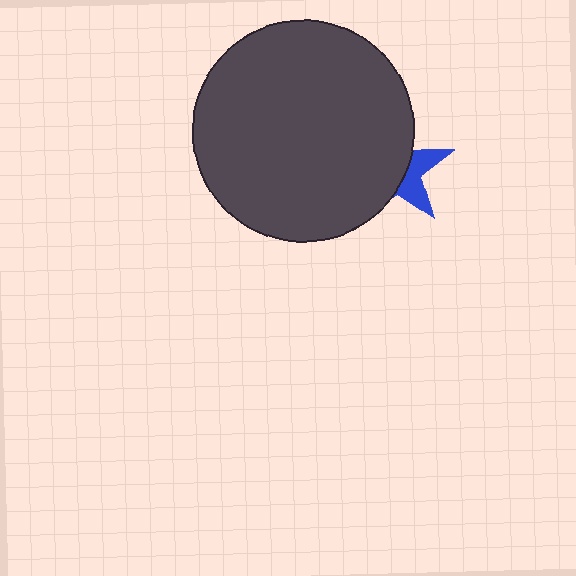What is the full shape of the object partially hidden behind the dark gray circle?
The partially hidden object is a blue star.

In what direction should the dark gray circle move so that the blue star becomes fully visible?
The dark gray circle should move left. That is the shortest direction to clear the overlap and leave the blue star fully visible.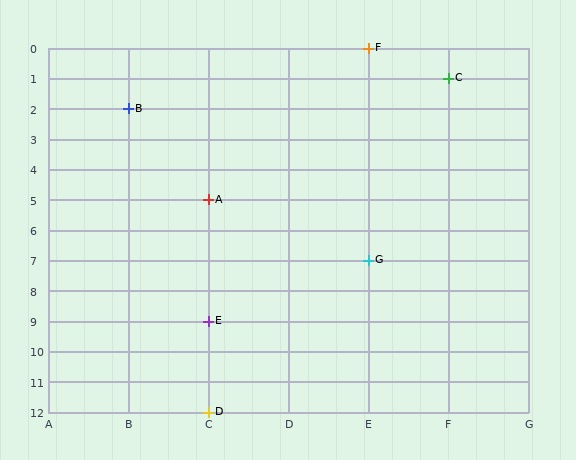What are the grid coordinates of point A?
Point A is at grid coordinates (C, 5).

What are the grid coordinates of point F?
Point F is at grid coordinates (E, 0).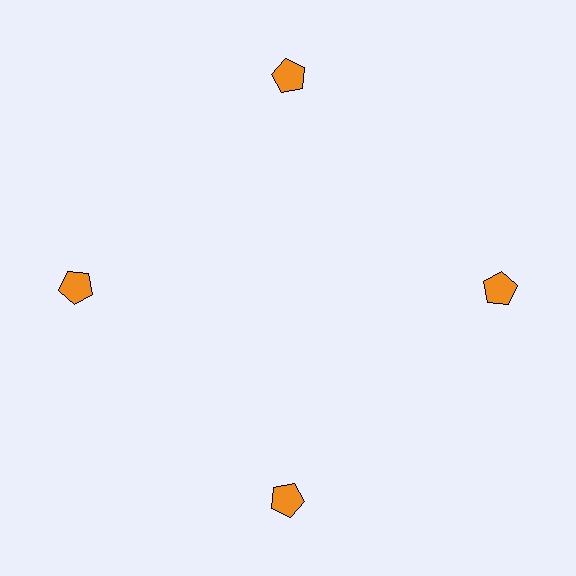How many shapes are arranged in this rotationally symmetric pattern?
There are 4 shapes, arranged in 4 groups of 1.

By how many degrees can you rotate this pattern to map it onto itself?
The pattern maps onto itself every 90 degrees of rotation.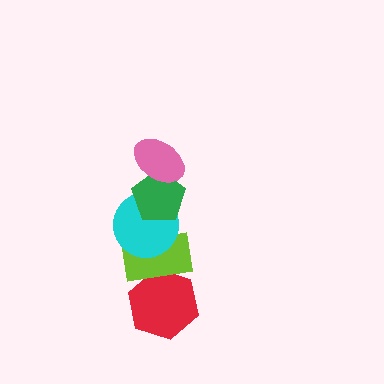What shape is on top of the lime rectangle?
The cyan circle is on top of the lime rectangle.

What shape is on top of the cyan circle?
The green pentagon is on top of the cyan circle.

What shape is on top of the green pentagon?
The pink ellipse is on top of the green pentagon.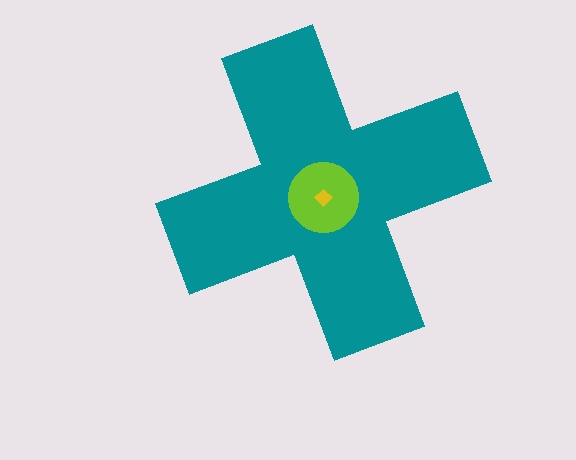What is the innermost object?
The yellow diamond.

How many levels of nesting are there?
3.